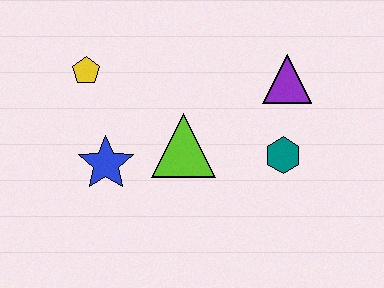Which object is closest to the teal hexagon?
The purple triangle is closest to the teal hexagon.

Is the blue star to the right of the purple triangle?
No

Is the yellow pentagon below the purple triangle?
No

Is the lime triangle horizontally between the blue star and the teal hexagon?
Yes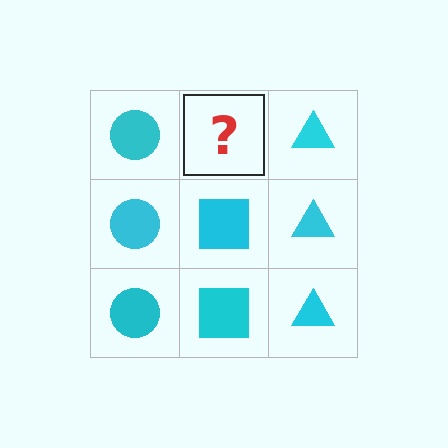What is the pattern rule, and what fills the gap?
The rule is that each column has a consistent shape. The gap should be filled with a cyan square.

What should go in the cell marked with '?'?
The missing cell should contain a cyan square.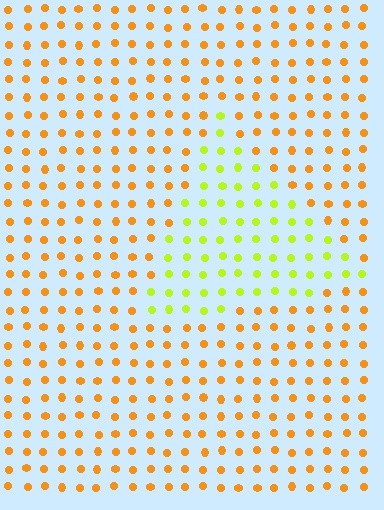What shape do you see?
I see a triangle.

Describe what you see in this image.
The image is filled with small orange elements in a uniform arrangement. A triangle-shaped region is visible where the elements are tinted to a slightly different hue, forming a subtle color boundary.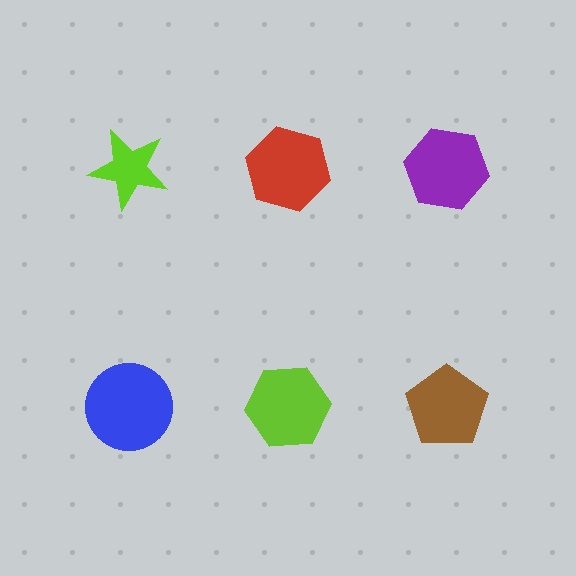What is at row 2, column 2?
A lime hexagon.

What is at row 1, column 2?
A red hexagon.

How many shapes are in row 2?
3 shapes.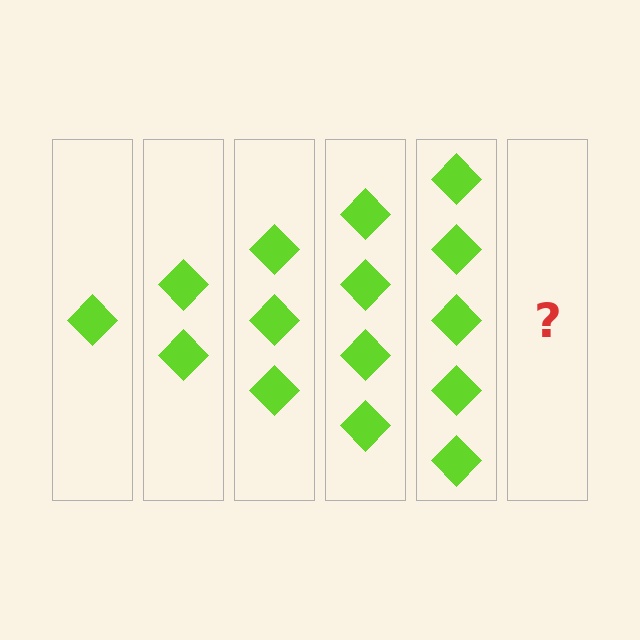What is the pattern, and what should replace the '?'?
The pattern is that each step adds one more diamond. The '?' should be 6 diamonds.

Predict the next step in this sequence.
The next step is 6 diamonds.